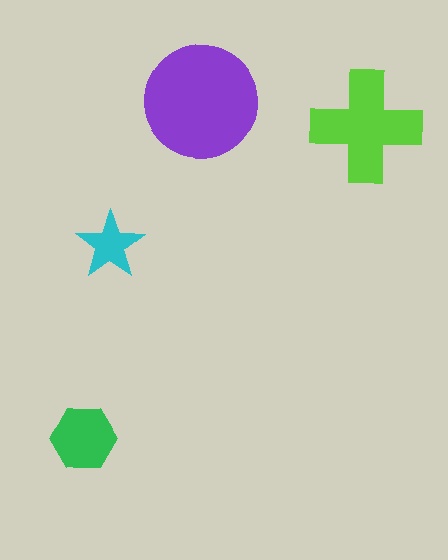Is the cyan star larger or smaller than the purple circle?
Smaller.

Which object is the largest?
The purple circle.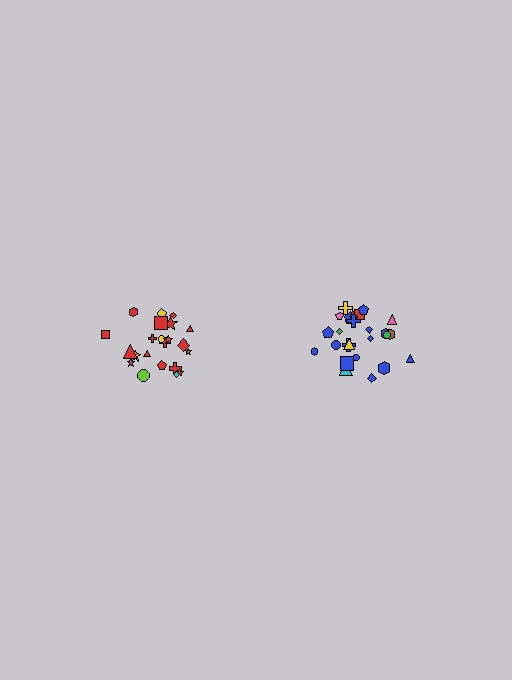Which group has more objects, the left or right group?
The right group.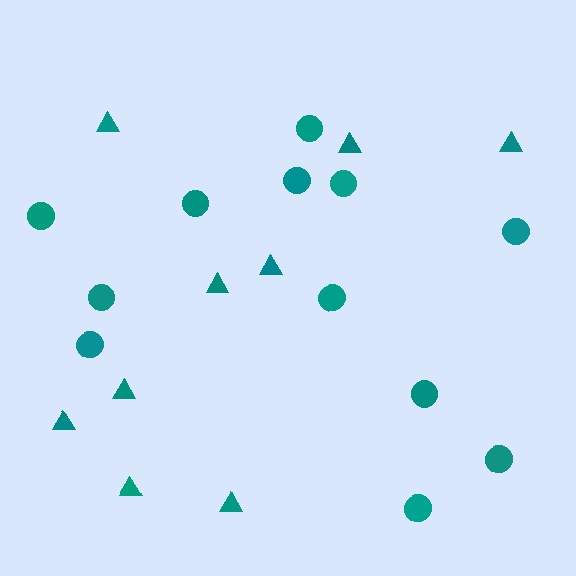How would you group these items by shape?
There are 2 groups: one group of circles (12) and one group of triangles (9).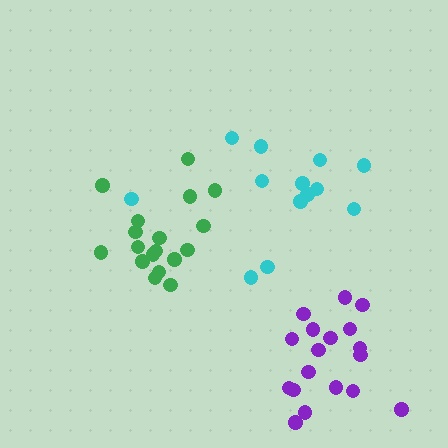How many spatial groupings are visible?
There are 3 spatial groupings.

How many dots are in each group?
Group 1: 13 dots, Group 2: 18 dots, Group 3: 18 dots (49 total).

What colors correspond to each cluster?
The clusters are colored: cyan, green, purple.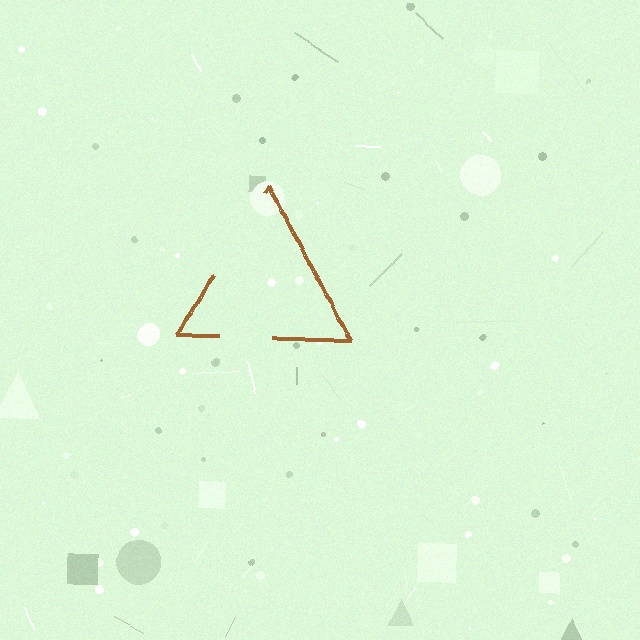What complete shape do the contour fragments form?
The contour fragments form a triangle.